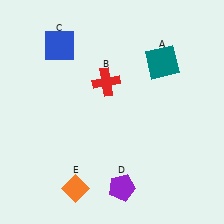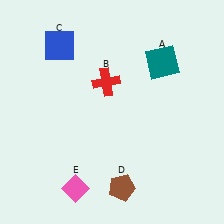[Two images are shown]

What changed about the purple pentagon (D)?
In Image 1, D is purple. In Image 2, it changed to brown.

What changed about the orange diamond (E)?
In Image 1, E is orange. In Image 2, it changed to pink.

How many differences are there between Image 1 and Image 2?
There are 2 differences between the two images.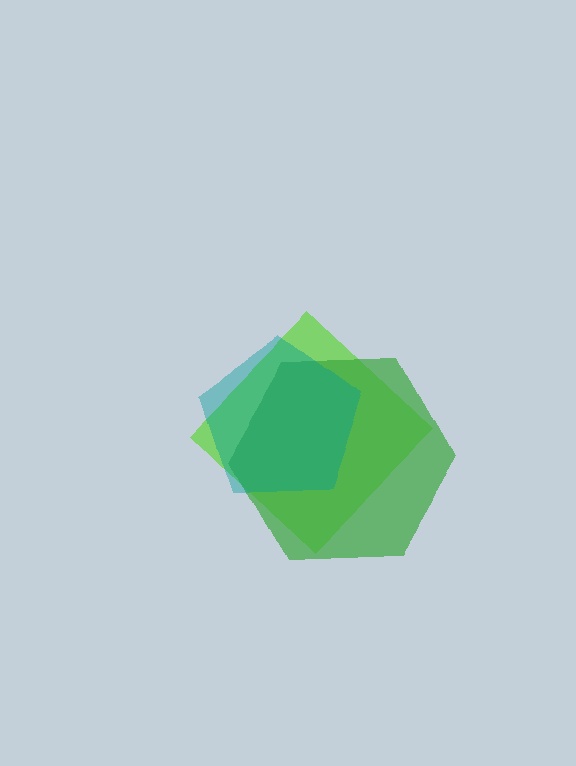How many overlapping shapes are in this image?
There are 3 overlapping shapes in the image.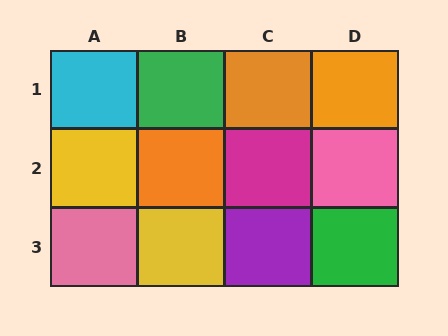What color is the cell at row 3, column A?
Pink.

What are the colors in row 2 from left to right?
Yellow, orange, magenta, pink.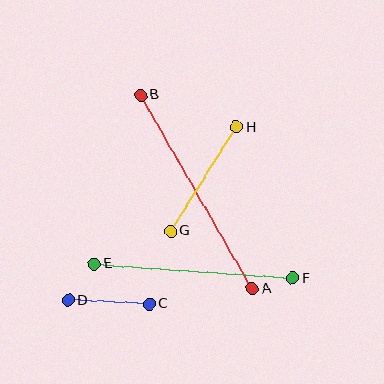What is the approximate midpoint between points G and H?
The midpoint is at approximately (204, 179) pixels.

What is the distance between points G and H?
The distance is approximately 123 pixels.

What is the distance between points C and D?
The distance is approximately 81 pixels.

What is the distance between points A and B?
The distance is approximately 224 pixels.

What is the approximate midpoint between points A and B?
The midpoint is at approximately (197, 192) pixels.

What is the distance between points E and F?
The distance is approximately 199 pixels.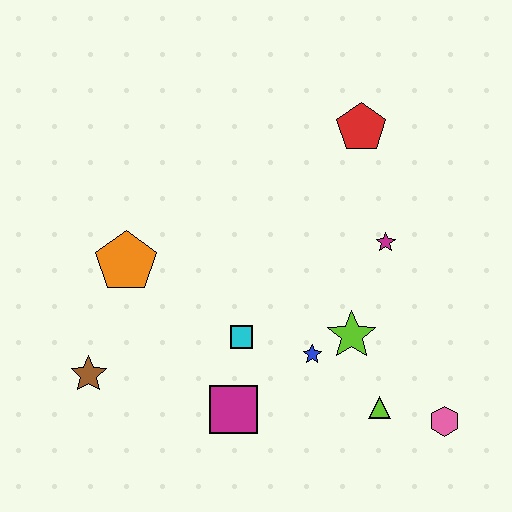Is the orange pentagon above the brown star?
Yes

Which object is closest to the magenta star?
The lime star is closest to the magenta star.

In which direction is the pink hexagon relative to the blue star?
The pink hexagon is to the right of the blue star.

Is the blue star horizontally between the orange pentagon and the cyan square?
No